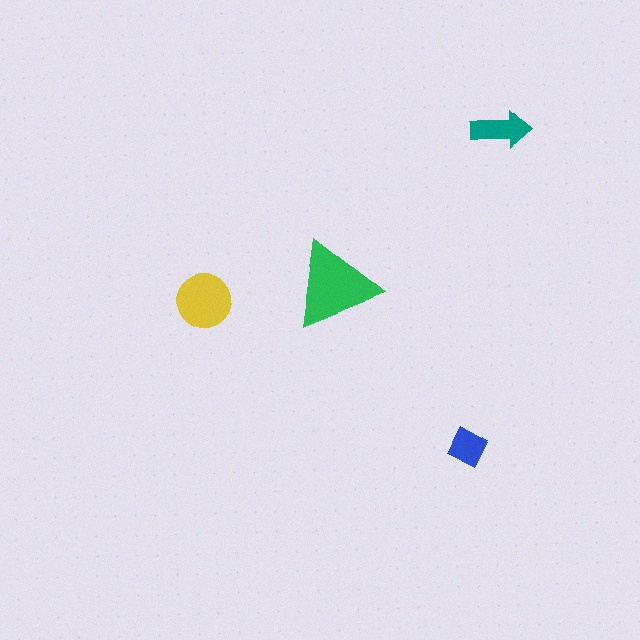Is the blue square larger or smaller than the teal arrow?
Smaller.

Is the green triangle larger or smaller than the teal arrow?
Larger.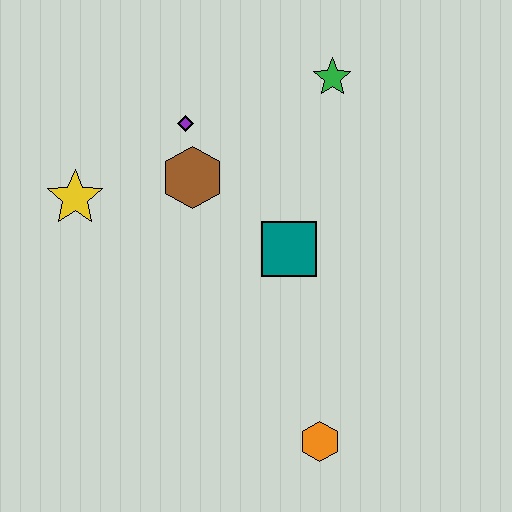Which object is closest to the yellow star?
The brown hexagon is closest to the yellow star.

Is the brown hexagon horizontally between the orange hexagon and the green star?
No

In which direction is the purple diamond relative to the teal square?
The purple diamond is above the teal square.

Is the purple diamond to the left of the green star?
Yes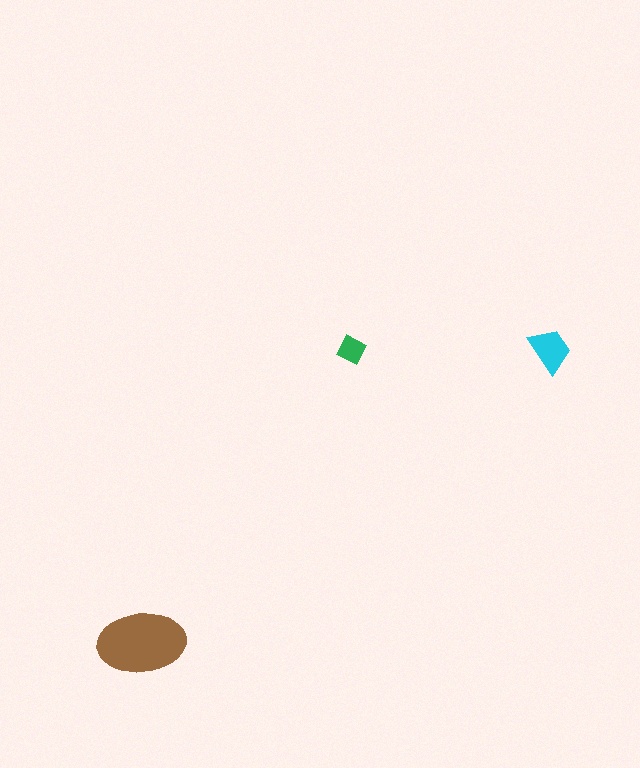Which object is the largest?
The brown ellipse.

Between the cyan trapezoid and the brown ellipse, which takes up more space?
The brown ellipse.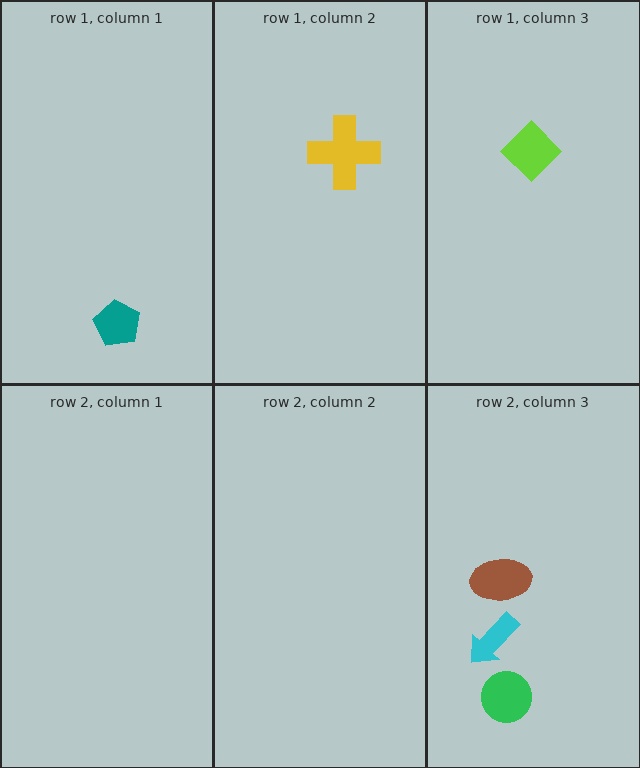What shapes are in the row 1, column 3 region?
The lime diamond.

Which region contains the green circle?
The row 2, column 3 region.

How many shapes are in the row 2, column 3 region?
3.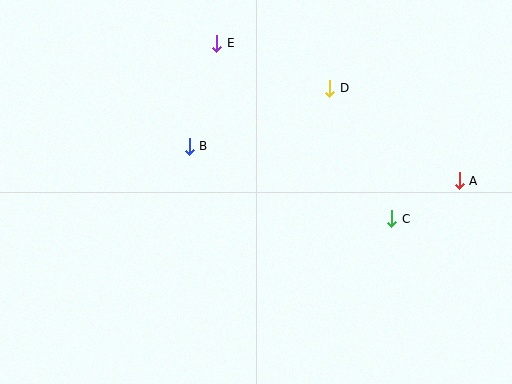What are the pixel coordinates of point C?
Point C is at (392, 219).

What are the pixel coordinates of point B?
Point B is at (189, 146).